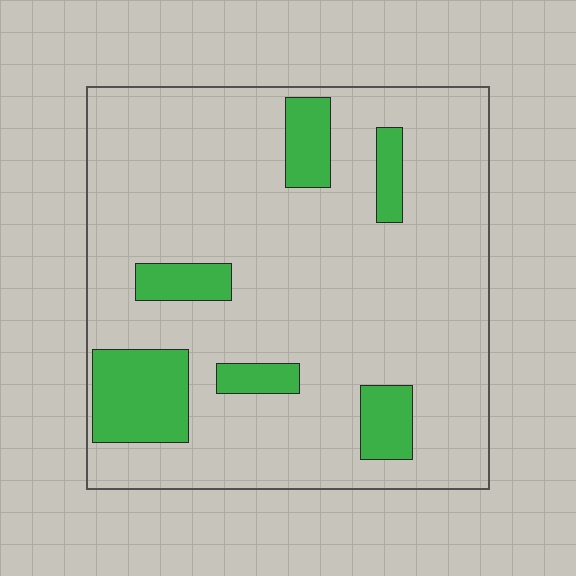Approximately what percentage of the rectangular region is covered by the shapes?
Approximately 15%.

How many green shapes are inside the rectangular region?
6.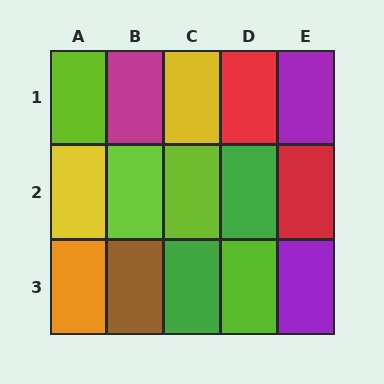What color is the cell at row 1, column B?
Magenta.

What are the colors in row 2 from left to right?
Yellow, lime, lime, green, red.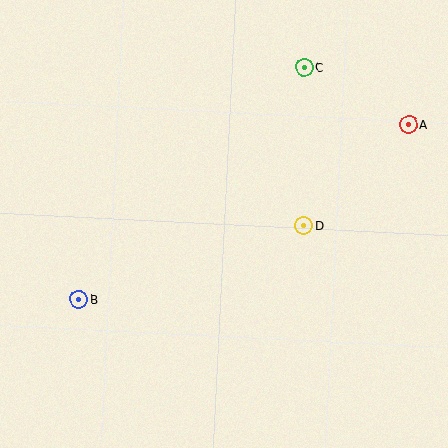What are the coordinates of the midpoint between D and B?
The midpoint between D and B is at (192, 262).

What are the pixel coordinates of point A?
Point A is at (409, 124).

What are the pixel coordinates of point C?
Point C is at (304, 67).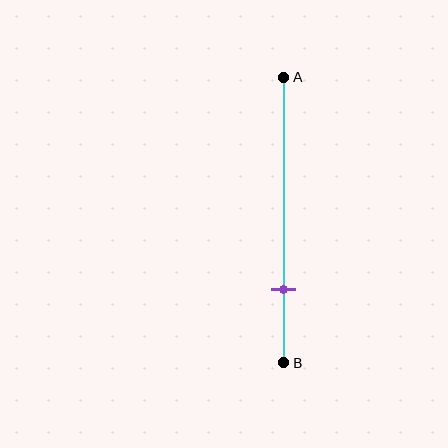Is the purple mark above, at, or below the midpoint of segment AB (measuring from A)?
The purple mark is below the midpoint of segment AB.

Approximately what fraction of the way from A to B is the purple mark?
The purple mark is approximately 75% of the way from A to B.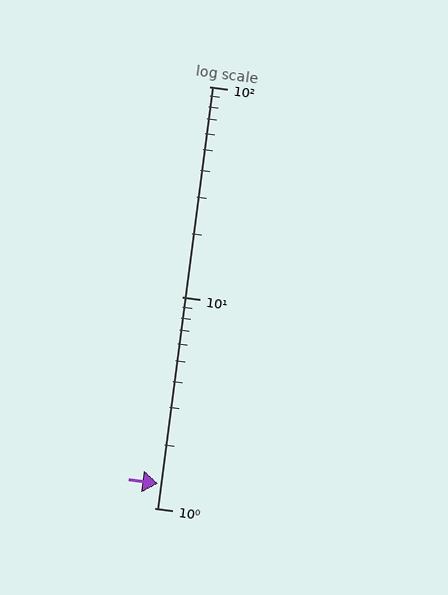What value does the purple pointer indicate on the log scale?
The pointer indicates approximately 1.3.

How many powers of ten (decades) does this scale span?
The scale spans 2 decades, from 1 to 100.